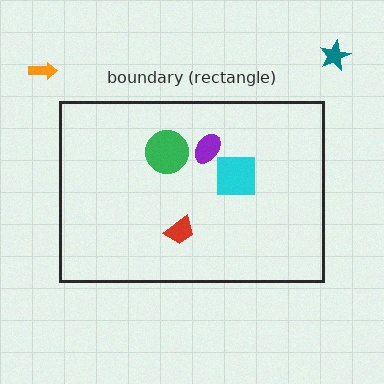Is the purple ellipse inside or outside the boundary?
Inside.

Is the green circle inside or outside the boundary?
Inside.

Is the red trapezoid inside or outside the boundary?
Inside.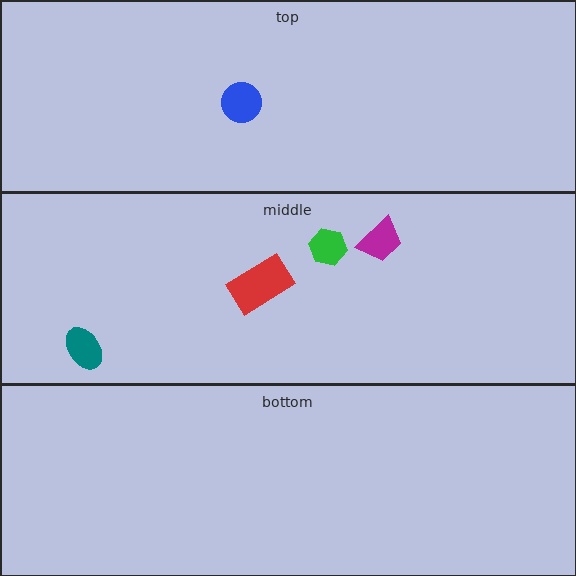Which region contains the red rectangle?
The middle region.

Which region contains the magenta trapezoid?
The middle region.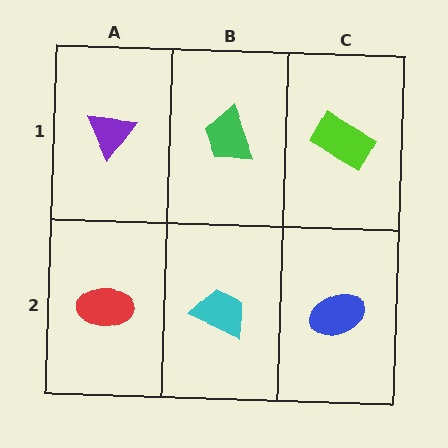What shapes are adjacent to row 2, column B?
A green trapezoid (row 1, column B), a red ellipse (row 2, column A), a blue ellipse (row 2, column C).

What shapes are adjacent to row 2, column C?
A lime rectangle (row 1, column C), a cyan trapezoid (row 2, column B).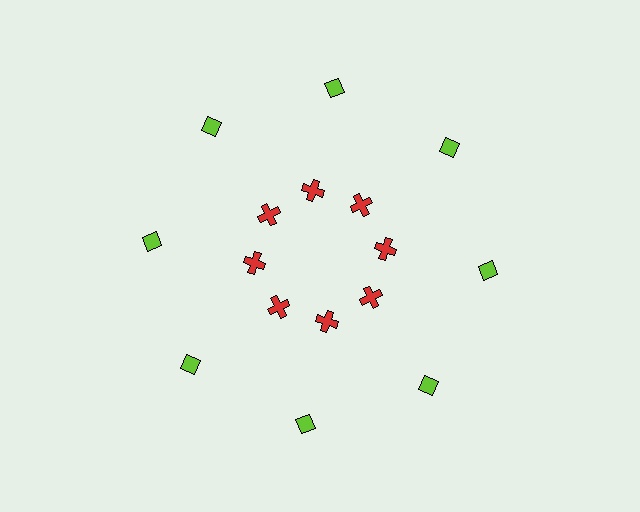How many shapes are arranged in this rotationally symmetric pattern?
There are 16 shapes, arranged in 8 groups of 2.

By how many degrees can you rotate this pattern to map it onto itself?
The pattern maps onto itself every 45 degrees of rotation.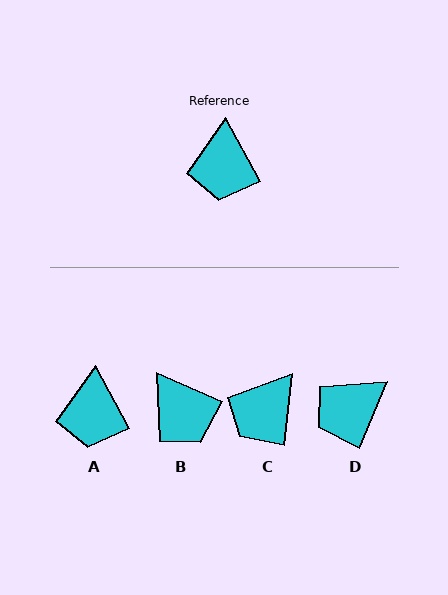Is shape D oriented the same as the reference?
No, it is off by about 51 degrees.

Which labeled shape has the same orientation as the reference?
A.